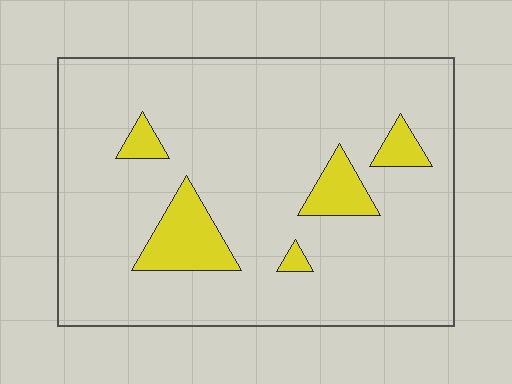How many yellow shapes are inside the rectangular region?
5.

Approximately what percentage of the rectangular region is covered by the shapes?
Approximately 10%.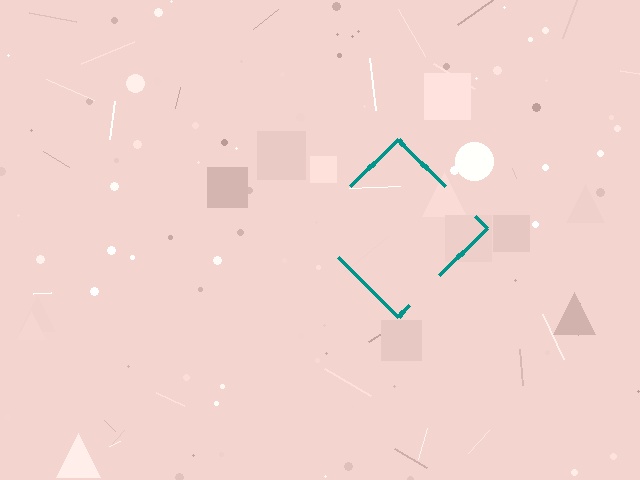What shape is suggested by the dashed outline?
The dashed outline suggests a diamond.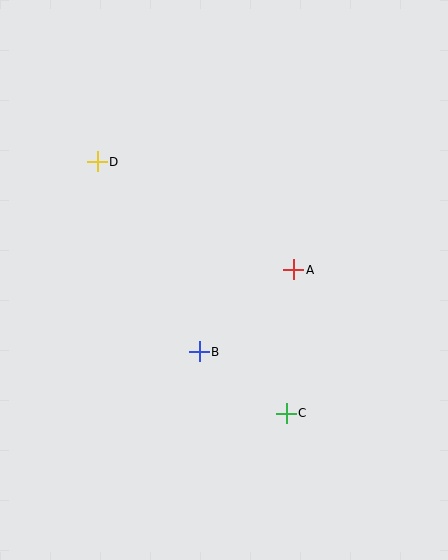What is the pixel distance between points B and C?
The distance between B and C is 107 pixels.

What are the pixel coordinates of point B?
Point B is at (199, 352).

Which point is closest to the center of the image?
Point A at (294, 270) is closest to the center.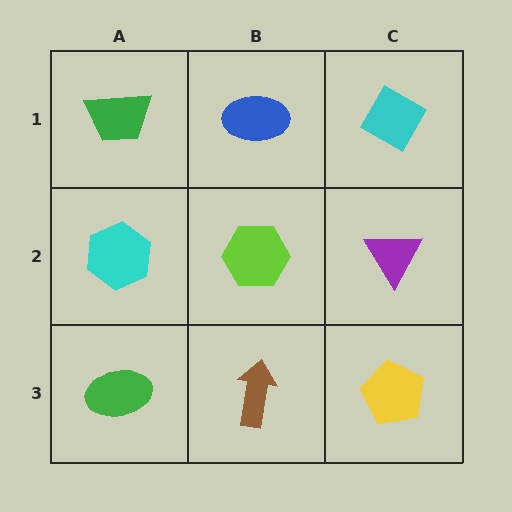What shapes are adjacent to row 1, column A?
A cyan hexagon (row 2, column A), a blue ellipse (row 1, column B).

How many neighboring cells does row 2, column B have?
4.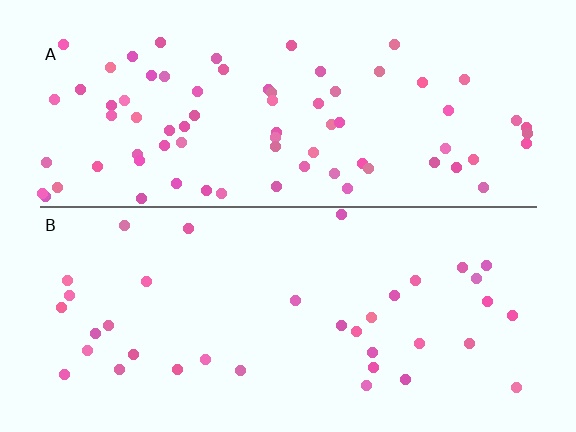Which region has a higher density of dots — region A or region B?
A (the top).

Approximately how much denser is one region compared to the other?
Approximately 2.1× — region A over region B.